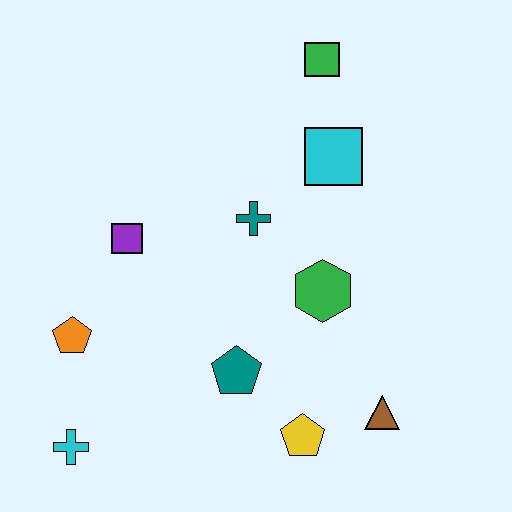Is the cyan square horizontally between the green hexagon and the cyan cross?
No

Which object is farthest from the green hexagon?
The cyan cross is farthest from the green hexagon.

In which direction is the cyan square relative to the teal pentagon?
The cyan square is above the teal pentagon.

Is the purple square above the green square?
No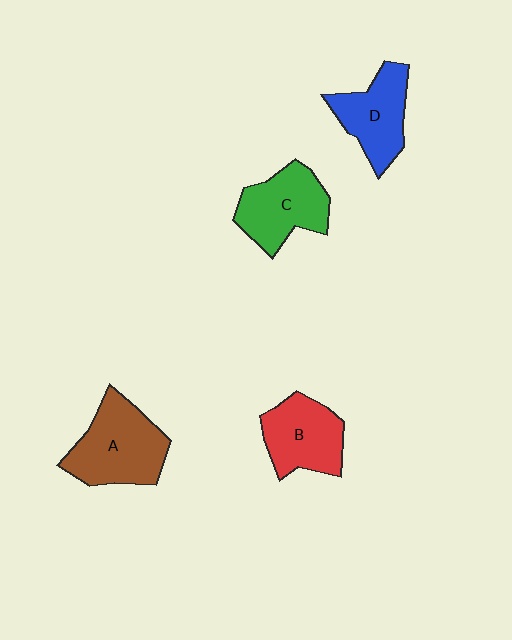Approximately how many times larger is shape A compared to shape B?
Approximately 1.3 times.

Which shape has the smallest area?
Shape D (blue).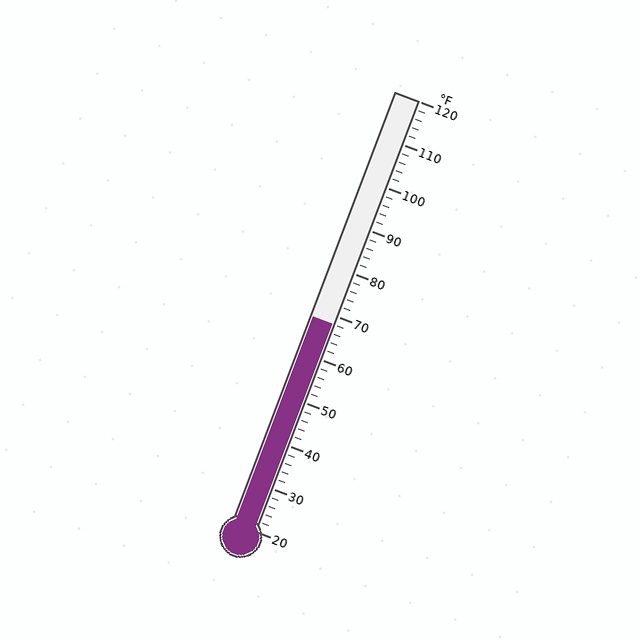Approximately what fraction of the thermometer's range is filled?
The thermometer is filled to approximately 50% of its range.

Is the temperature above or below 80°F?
The temperature is below 80°F.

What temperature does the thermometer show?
The thermometer shows approximately 68°F.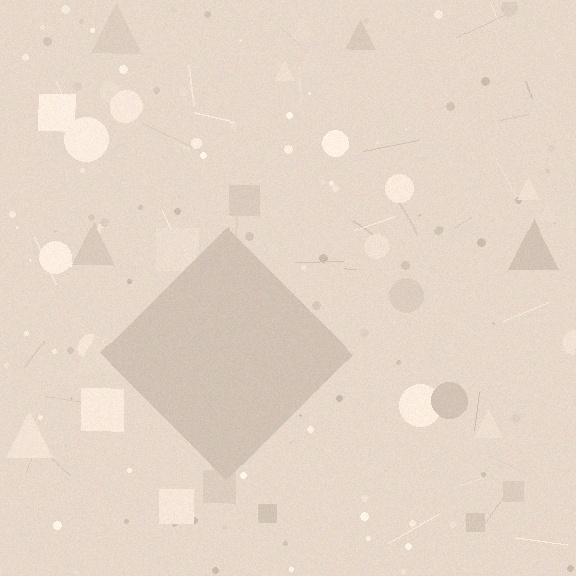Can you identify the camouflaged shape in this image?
The camouflaged shape is a diamond.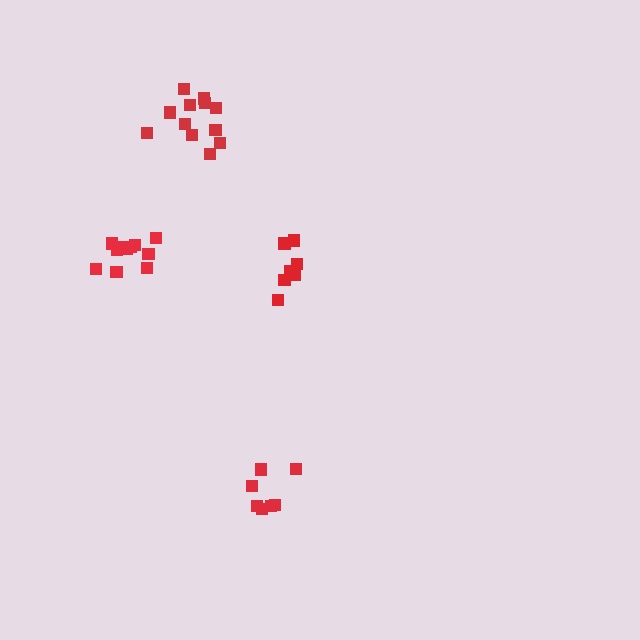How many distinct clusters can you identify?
There are 4 distinct clusters.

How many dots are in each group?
Group 1: 12 dots, Group 2: 7 dots, Group 3: 11 dots, Group 4: 7 dots (37 total).